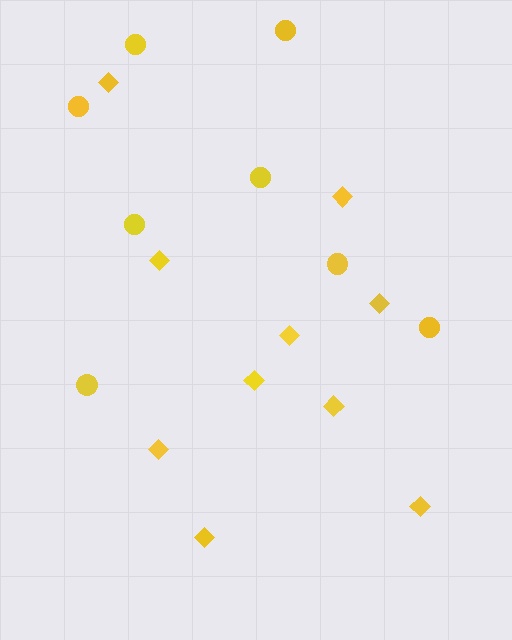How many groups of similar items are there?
There are 2 groups: one group of diamonds (10) and one group of circles (8).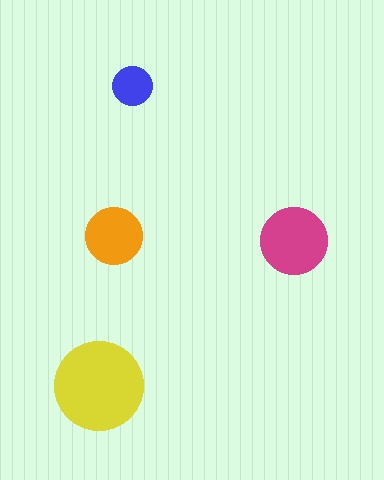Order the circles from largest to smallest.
the yellow one, the magenta one, the orange one, the blue one.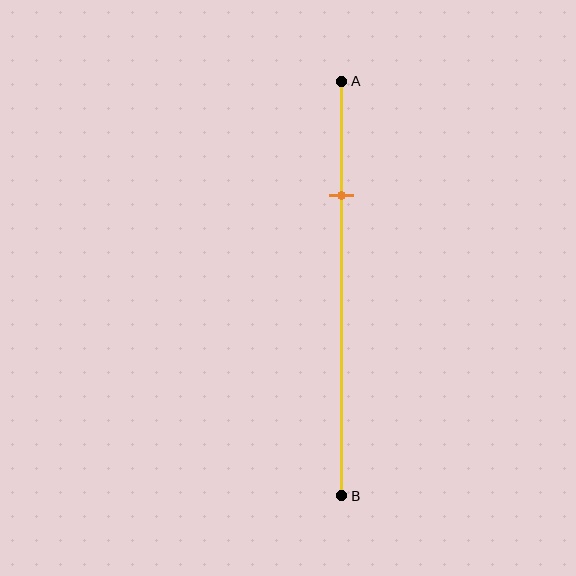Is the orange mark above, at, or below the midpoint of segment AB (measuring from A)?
The orange mark is above the midpoint of segment AB.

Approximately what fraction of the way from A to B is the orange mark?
The orange mark is approximately 30% of the way from A to B.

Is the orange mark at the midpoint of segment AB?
No, the mark is at about 30% from A, not at the 50% midpoint.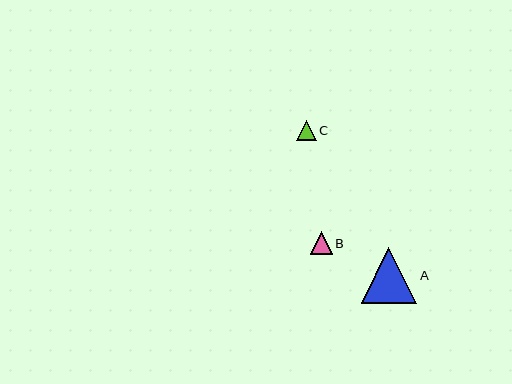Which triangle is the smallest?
Triangle C is the smallest with a size of approximately 20 pixels.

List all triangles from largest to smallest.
From largest to smallest: A, B, C.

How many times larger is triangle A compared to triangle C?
Triangle A is approximately 2.8 times the size of triangle C.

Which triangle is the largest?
Triangle A is the largest with a size of approximately 56 pixels.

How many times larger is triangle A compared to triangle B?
Triangle A is approximately 2.5 times the size of triangle B.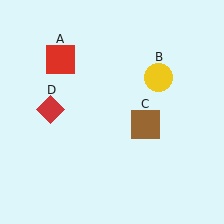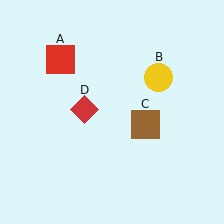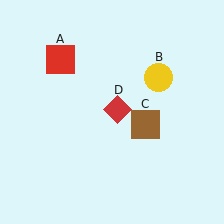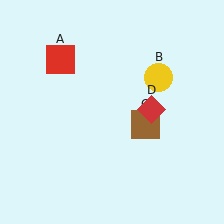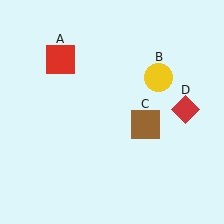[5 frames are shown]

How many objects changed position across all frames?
1 object changed position: red diamond (object D).